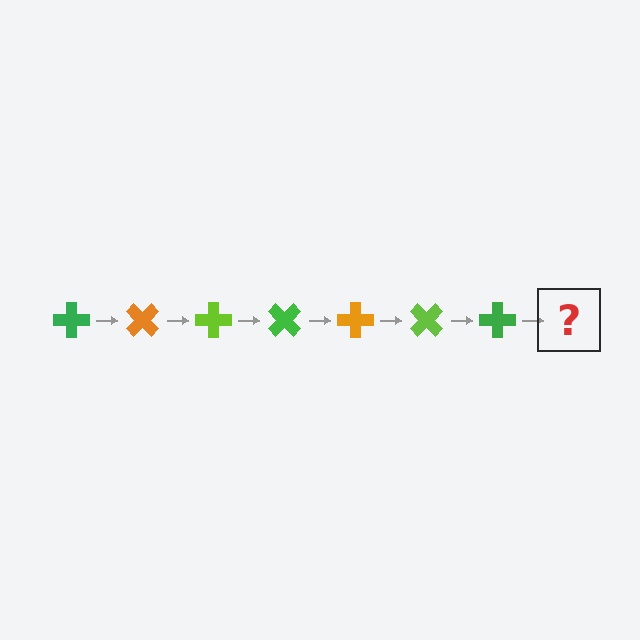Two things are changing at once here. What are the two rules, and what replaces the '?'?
The two rules are that it rotates 45 degrees each step and the color cycles through green, orange, and lime. The '?' should be an orange cross, rotated 315 degrees from the start.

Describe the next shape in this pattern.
It should be an orange cross, rotated 315 degrees from the start.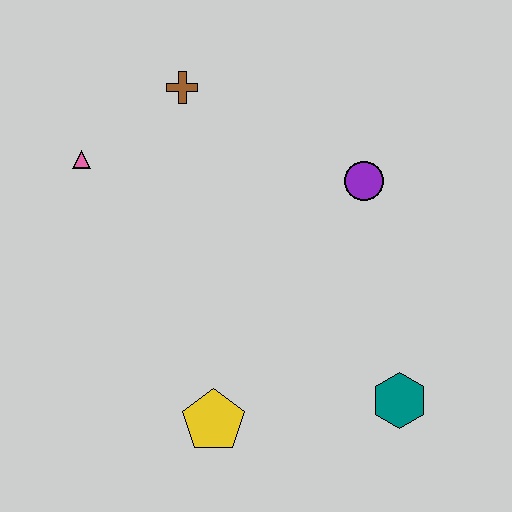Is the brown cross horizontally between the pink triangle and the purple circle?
Yes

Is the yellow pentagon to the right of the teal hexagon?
No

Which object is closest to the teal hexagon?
The yellow pentagon is closest to the teal hexagon.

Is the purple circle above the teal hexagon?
Yes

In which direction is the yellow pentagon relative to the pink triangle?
The yellow pentagon is below the pink triangle.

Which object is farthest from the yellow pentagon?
The brown cross is farthest from the yellow pentagon.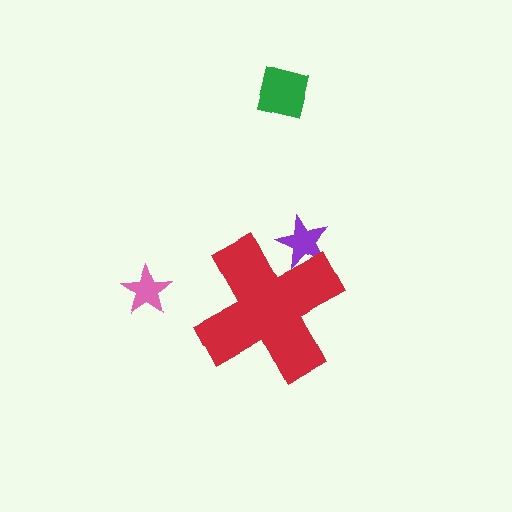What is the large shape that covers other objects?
A red cross.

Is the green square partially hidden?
No, the green square is fully visible.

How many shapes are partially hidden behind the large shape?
1 shape is partially hidden.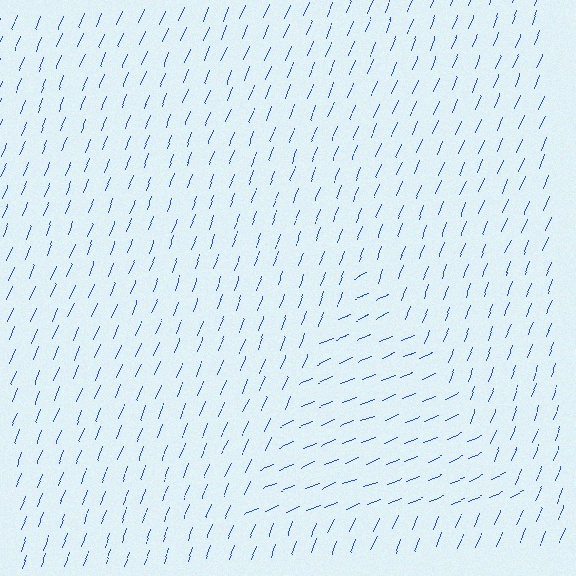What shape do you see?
I see a triangle.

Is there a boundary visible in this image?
Yes, there is a texture boundary formed by a change in line orientation.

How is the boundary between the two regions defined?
The boundary is defined purely by a change in line orientation (approximately 45 degrees difference). All lines are the same color and thickness.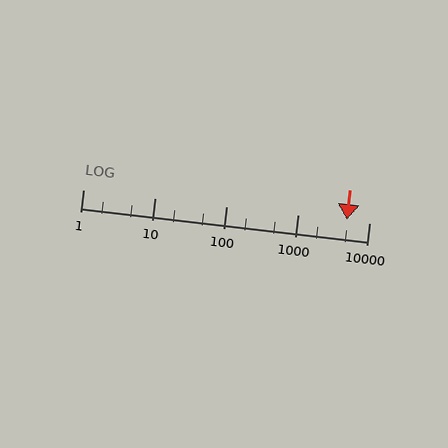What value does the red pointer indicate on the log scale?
The pointer indicates approximately 4900.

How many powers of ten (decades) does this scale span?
The scale spans 4 decades, from 1 to 10000.